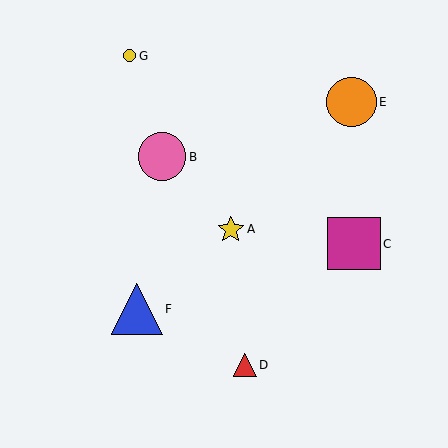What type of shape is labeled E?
Shape E is an orange circle.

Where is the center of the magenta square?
The center of the magenta square is at (354, 244).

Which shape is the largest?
The magenta square (labeled C) is the largest.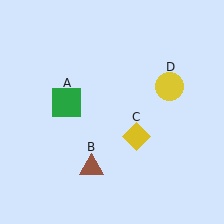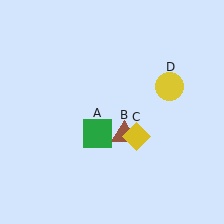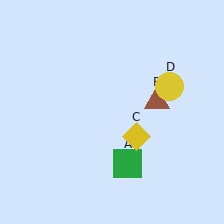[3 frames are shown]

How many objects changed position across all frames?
2 objects changed position: green square (object A), brown triangle (object B).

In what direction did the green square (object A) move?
The green square (object A) moved down and to the right.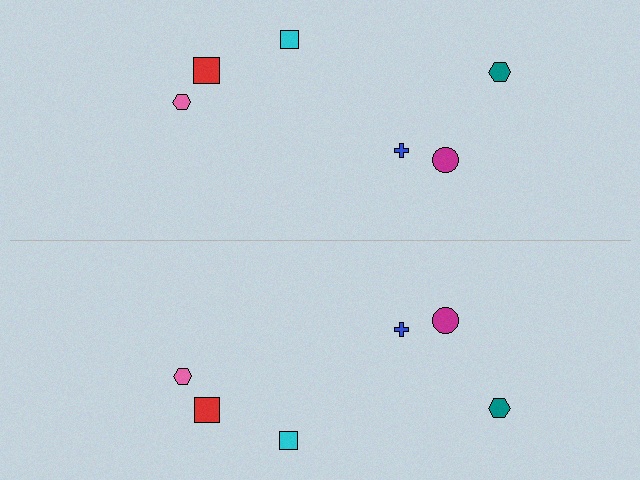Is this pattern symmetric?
Yes, this pattern has bilateral (reflection) symmetry.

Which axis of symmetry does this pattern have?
The pattern has a horizontal axis of symmetry running through the center of the image.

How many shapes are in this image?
There are 12 shapes in this image.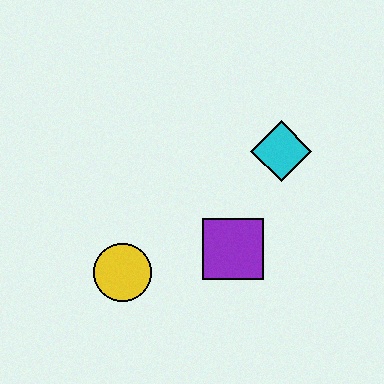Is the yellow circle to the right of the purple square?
No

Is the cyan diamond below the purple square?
No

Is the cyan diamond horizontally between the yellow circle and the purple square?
No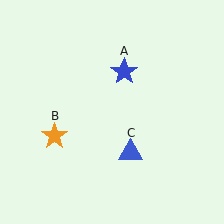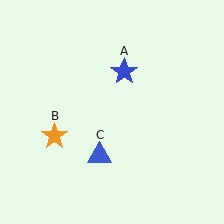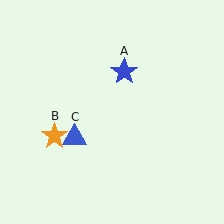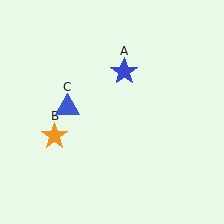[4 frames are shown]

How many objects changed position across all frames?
1 object changed position: blue triangle (object C).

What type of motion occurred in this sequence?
The blue triangle (object C) rotated clockwise around the center of the scene.